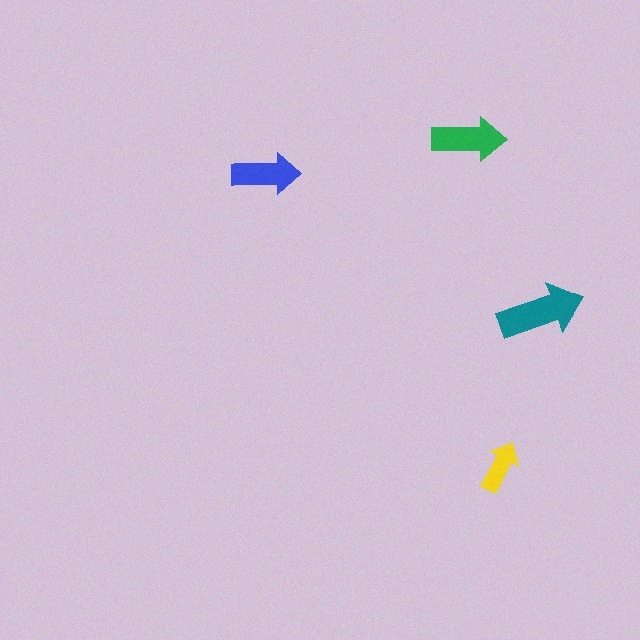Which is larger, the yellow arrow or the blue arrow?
The blue one.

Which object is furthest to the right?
The teal arrow is rightmost.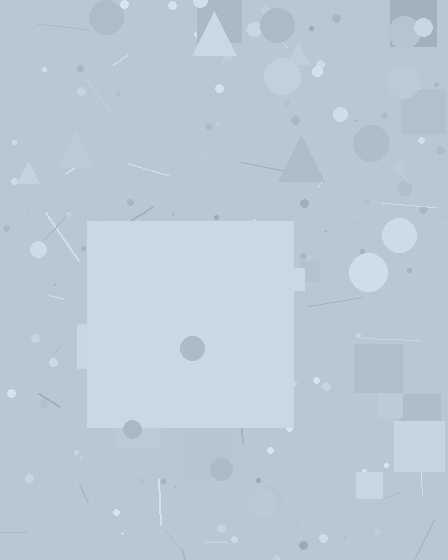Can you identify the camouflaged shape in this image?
The camouflaged shape is a square.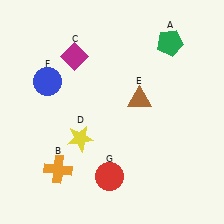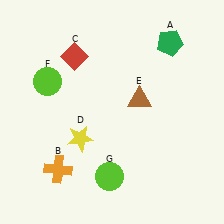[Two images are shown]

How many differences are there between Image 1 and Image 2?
There are 3 differences between the two images.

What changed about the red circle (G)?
In Image 1, G is red. In Image 2, it changed to lime.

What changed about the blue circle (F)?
In Image 1, F is blue. In Image 2, it changed to lime.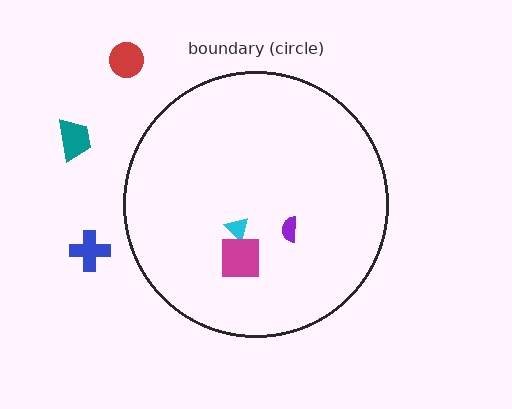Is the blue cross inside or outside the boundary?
Outside.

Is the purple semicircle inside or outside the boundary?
Inside.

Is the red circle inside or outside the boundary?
Outside.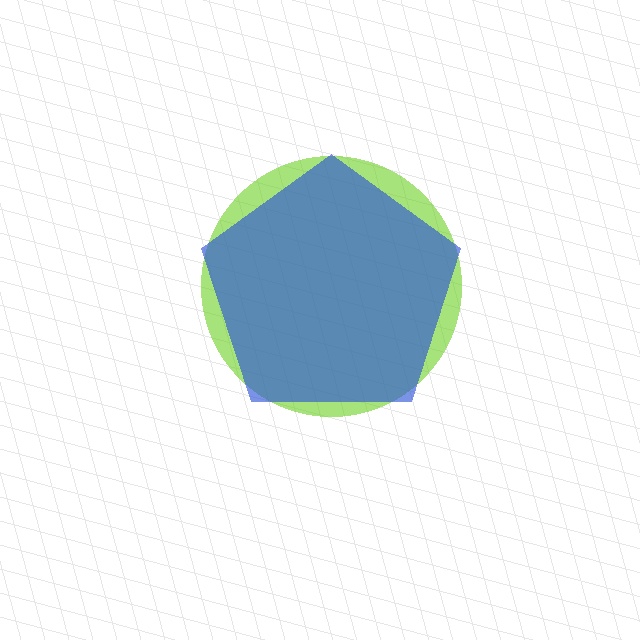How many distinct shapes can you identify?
There are 2 distinct shapes: a lime circle, a blue pentagon.